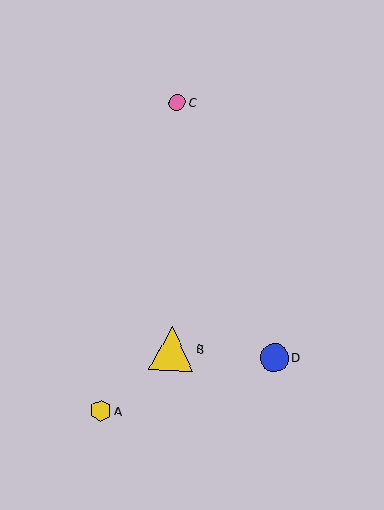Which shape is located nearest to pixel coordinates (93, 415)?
The yellow hexagon (labeled A) at (101, 411) is nearest to that location.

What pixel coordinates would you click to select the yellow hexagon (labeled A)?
Click at (101, 411) to select the yellow hexagon A.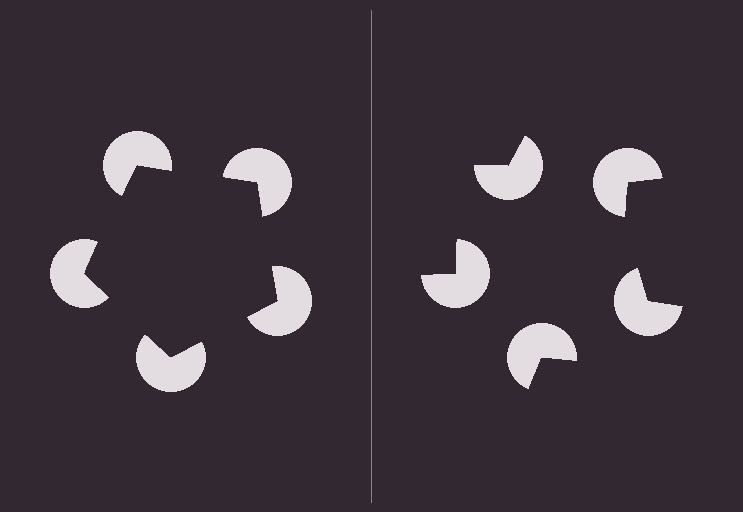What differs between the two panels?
The pac-man discs are positioned identically on both sides; only the wedge orientations differ. On the left they align to a pentagon; on the right they are misaligned.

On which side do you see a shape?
An illusory pentagon appears on the left side. On the right side the wedge cuts are rotated, so no coherent shape forms.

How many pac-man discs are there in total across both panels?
10 — 5 on each side.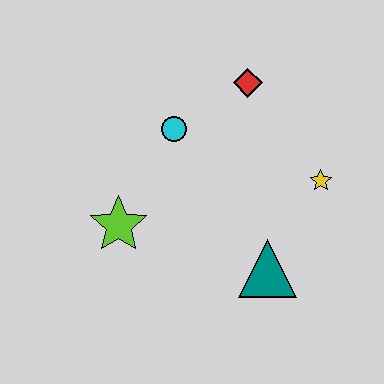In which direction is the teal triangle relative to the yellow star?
The teal triangle is below the yellow star.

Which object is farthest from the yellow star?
The lime star is farthest from the yellow star.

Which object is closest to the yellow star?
The teal triangle is closest to the yellow star.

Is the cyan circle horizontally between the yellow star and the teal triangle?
No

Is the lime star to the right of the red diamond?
No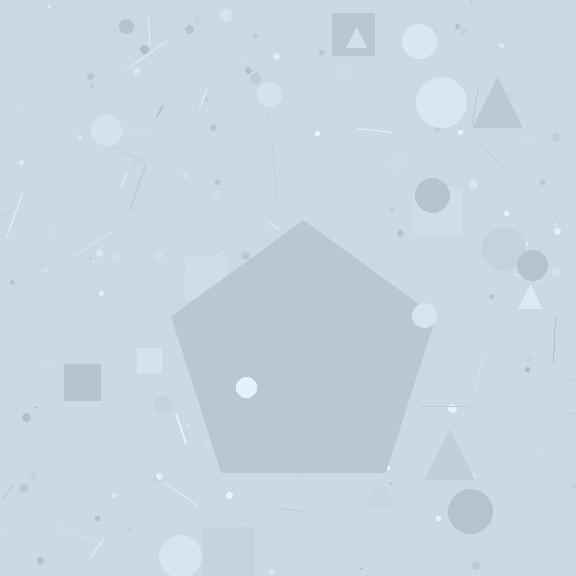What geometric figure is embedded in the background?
A pentagon is embedded in the background.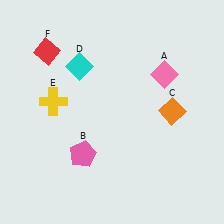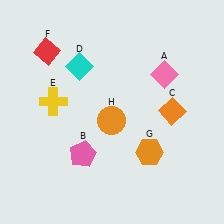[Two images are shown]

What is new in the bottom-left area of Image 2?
An orange circle (H) was added in the bottom-left area of Image 2.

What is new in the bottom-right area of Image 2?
An orange hexagon (G) was added in the bottom-right area of Image 2.